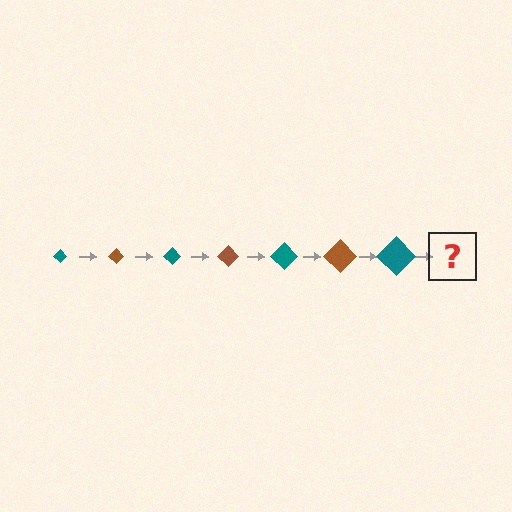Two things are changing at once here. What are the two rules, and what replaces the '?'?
The two rules are that the diamond grows larger each step and the color cycles through teal and brown. The '?' should be a brown diamond, larger than the previous one.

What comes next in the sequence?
The next element should be a brown diamond, larger than the previous one.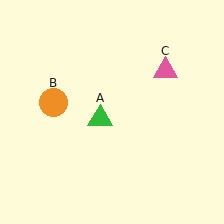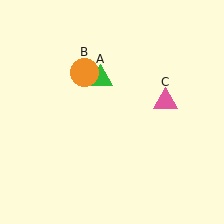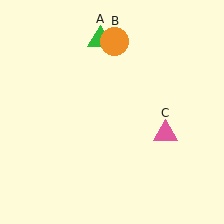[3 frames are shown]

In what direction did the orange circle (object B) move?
The orange circle (object B) moved up and to the right.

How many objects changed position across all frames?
3 objects changed position: green triangle (object A), orange circle (object B), pink triangle (object C).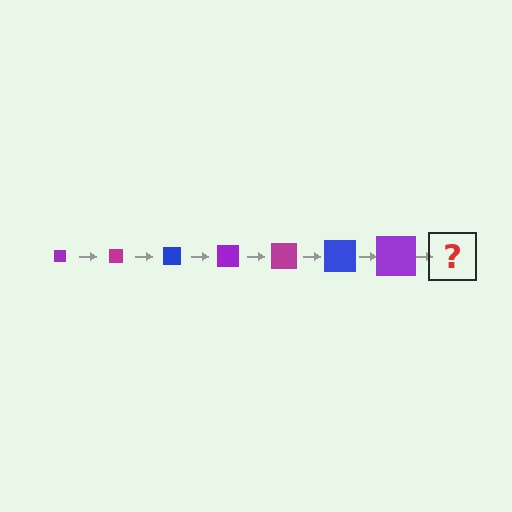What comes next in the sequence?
The next element should be a magenta square, larger than the previous one.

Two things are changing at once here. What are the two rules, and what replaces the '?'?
The two rules are that the square grows larger each step and the color cycles through purple, magenta, and blue. The '?' should be a magenta square, larger than the previous one.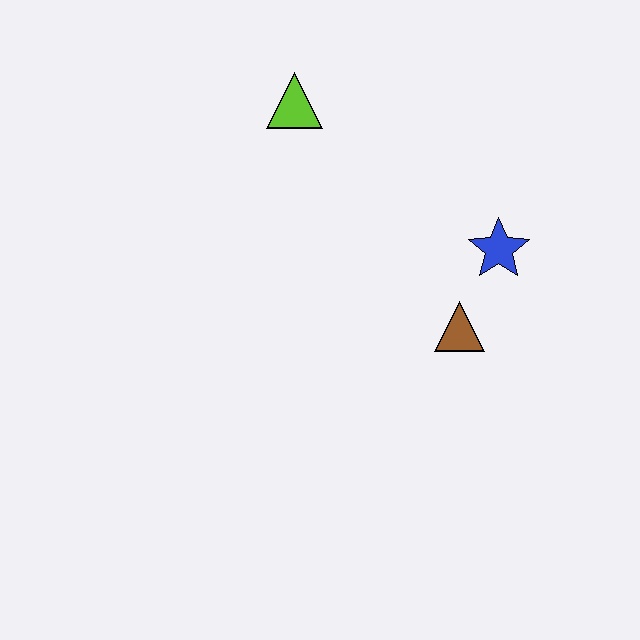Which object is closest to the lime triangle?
The blue star is closest to the lime triangle.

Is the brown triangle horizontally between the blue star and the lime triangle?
Yes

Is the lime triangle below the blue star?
No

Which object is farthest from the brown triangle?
The lime triangle is farthest from the brown triangle.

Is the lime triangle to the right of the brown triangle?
No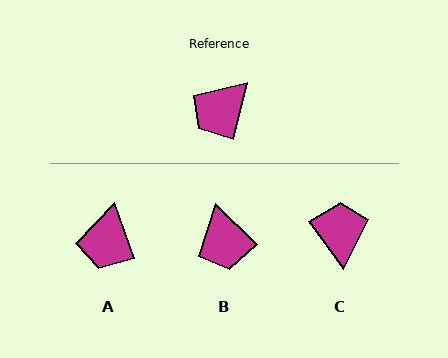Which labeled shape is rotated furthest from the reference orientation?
C, about 130 degrees away.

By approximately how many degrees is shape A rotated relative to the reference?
Approximately 34 degrees counter-clockwise.